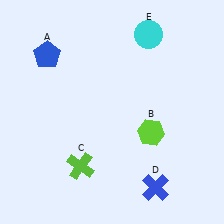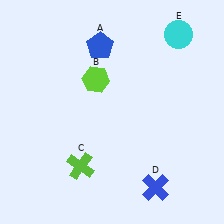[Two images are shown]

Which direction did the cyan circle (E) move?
The cyan circle (E) moved right.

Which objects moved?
The objects that moved are: the blue pentagon (A), the lime hexagon (B), the cyan circle (E).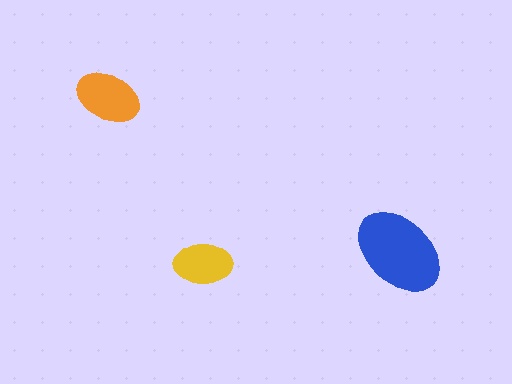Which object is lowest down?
The yellow ellipse is bottommost.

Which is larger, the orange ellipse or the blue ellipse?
The blue one.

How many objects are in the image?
There are 3 objects in the image.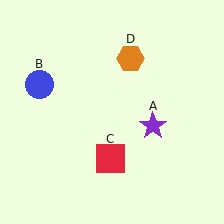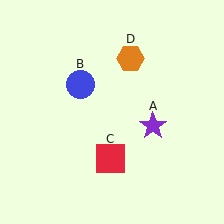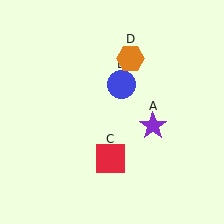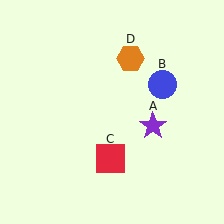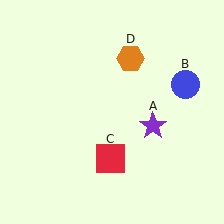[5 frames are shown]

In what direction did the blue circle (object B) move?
The blue circle (object B) moved right.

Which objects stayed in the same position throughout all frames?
Purple star (object A) and red square (object C) and orange hexagon (object D) remained stationary.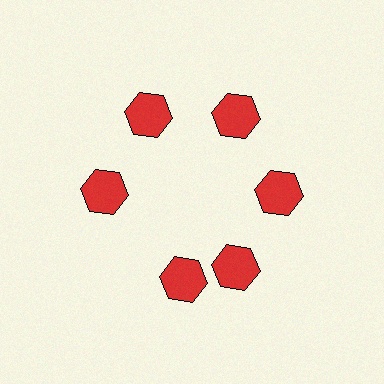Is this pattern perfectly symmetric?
No. The 6 red hexagons are arranged in a ring, but one element near the 7 o'clock position is rotated out of alignment along the ring, breaking the 6-fold rotational symmetry.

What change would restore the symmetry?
The symmetry would be restored by rotating it back into even spacing with its neighbors so that all 6 hexagons sit at equal angles and equal distance from the center.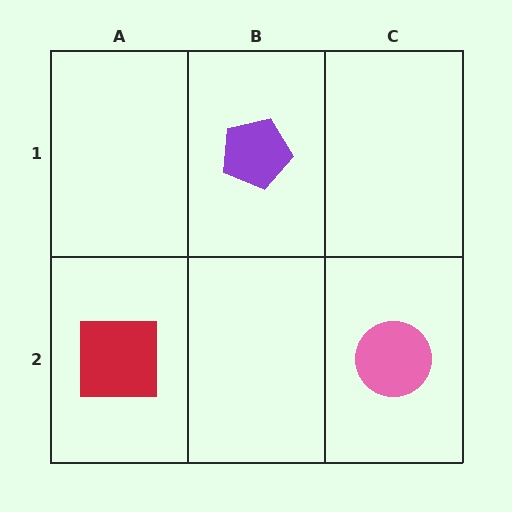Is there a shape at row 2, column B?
No, that cell is empty.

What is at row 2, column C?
A pink circle.